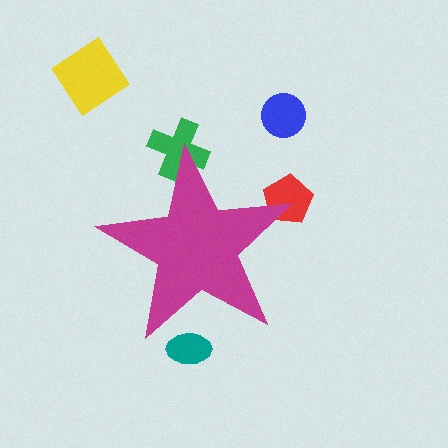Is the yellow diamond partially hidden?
No, the yellow diamond is fully visible.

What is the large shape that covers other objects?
A magenta star.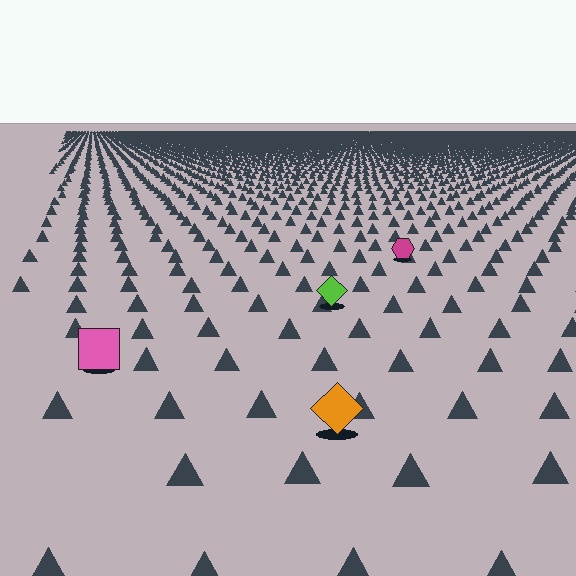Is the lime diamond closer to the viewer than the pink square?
No. The pink square is closer — you can tell from the texture gradient: the ground texture is coarser near it.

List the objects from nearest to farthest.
From nearest to farthest: the orange diamond, the pink square, the lime diamond, the magenta hexagon.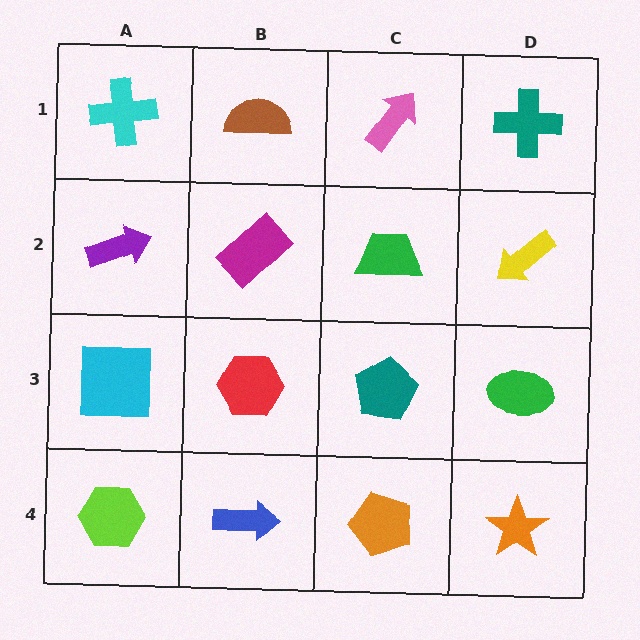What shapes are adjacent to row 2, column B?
A brown semicircle (row 1, column B), a red hexagon (row 3, column B), a purple arrow (row 2, column A), a green trapezoid (row 2, column C).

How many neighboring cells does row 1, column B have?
3.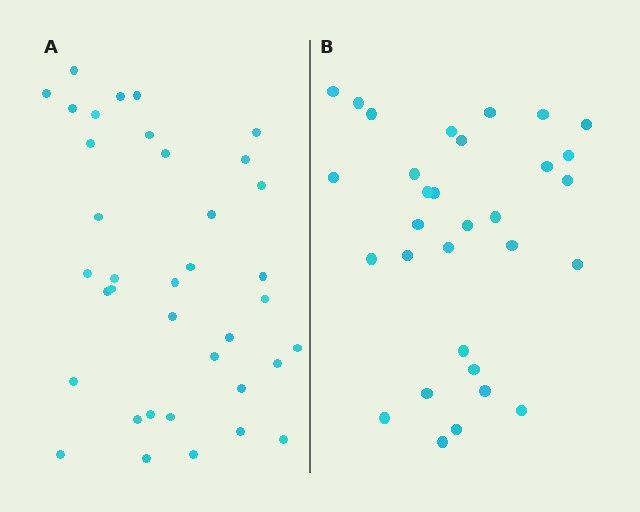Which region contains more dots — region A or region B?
Region A (the left region) has more dots.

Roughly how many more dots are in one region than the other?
Region A has about 6 more dots than region B.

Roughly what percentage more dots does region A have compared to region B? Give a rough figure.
About 20% more.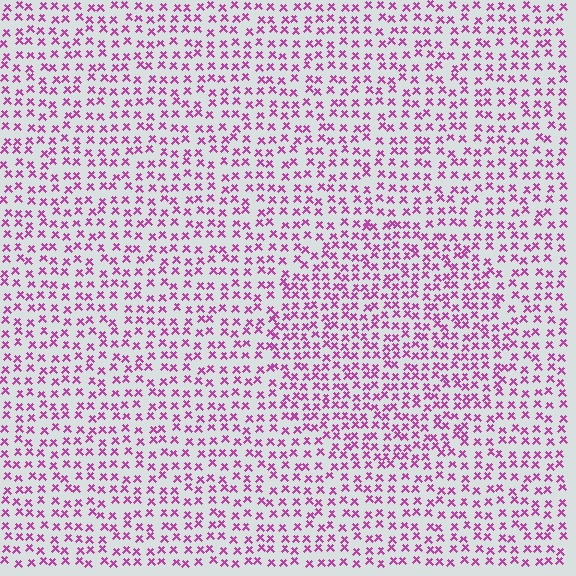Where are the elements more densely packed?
The elements are more densely packed inside the circle boundary.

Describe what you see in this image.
The image contains small magenta elements arranged at two different densities. A circle-shaped region is visible where the elements are more densely packed than the surrounding area.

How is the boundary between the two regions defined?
The boundary is defined by a change in element density (approximately 1.5x ratio). All elements are the same color, size, and shape.